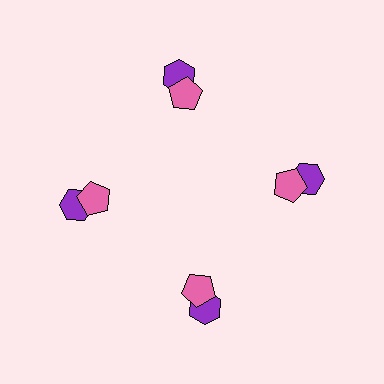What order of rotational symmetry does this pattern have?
This pattern has 4-fold rotational symmetry.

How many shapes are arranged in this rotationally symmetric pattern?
There are 8 shapes, arranged in 4 groups of 2.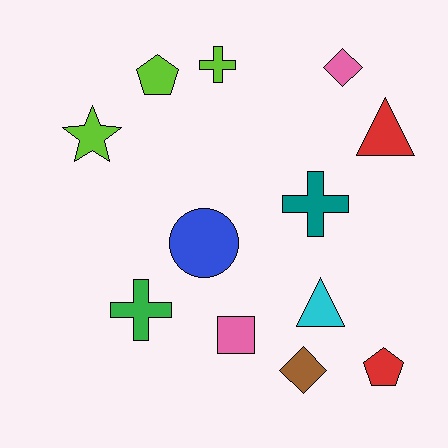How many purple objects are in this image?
There are no purple objects.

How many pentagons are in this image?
There are 2 pentagons.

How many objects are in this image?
There are 12 objects.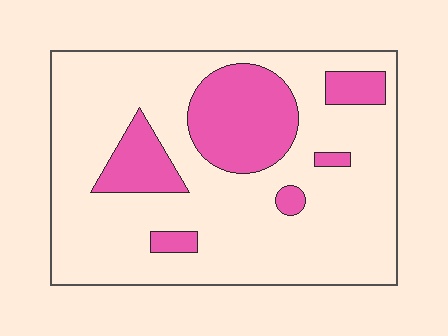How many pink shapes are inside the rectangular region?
6.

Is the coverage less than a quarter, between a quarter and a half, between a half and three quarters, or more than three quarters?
Less than a quarter.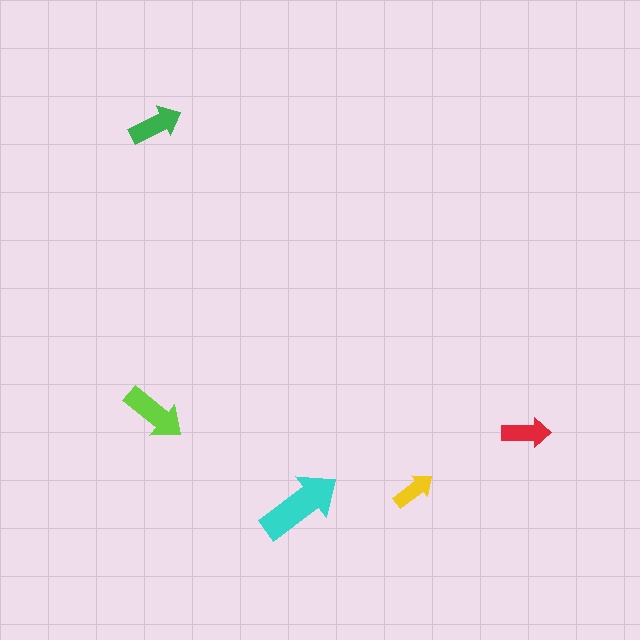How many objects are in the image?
There are 5 objects in the image.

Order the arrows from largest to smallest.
the cyan one, the lime one, the green one, the red one, the yellow one.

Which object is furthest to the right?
The red arrow is rightmost.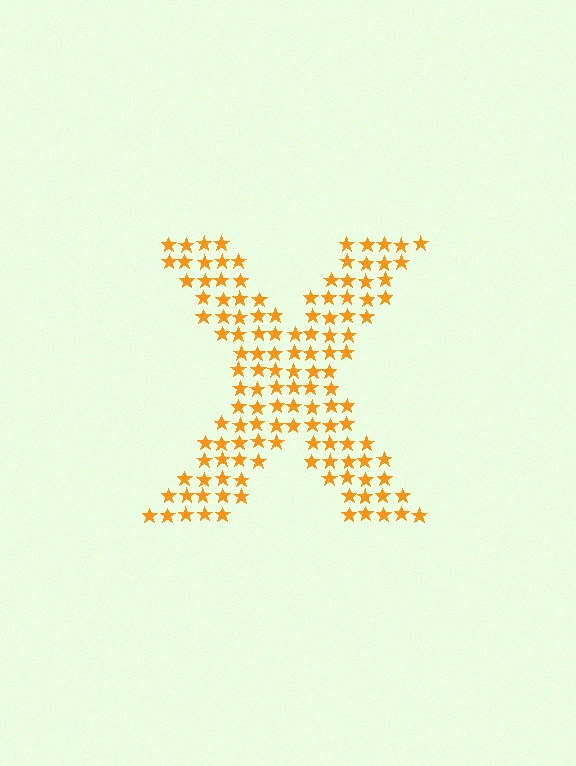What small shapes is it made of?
It is made of small stars.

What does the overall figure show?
The overall figure shows the letter X.